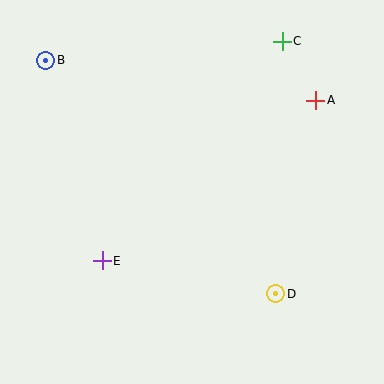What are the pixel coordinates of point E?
Point E is at (102, 261).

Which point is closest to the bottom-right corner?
Point D is closest to the bottom-right corner.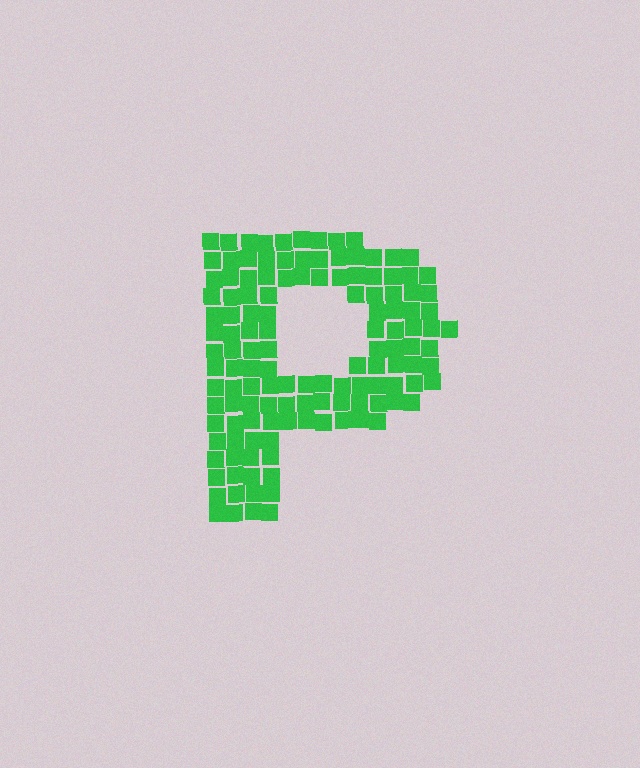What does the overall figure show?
The overall figure shows the letter P.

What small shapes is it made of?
It is made of small squares.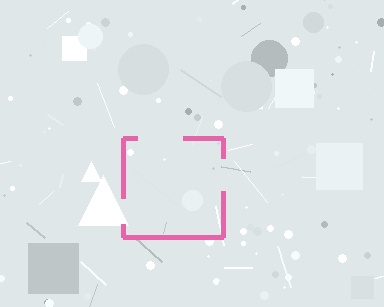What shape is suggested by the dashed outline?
The dashed outline suggests a square.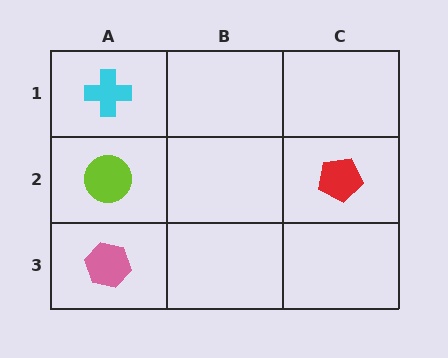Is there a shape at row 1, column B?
No, that cell is empty.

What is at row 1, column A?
A cyan cross.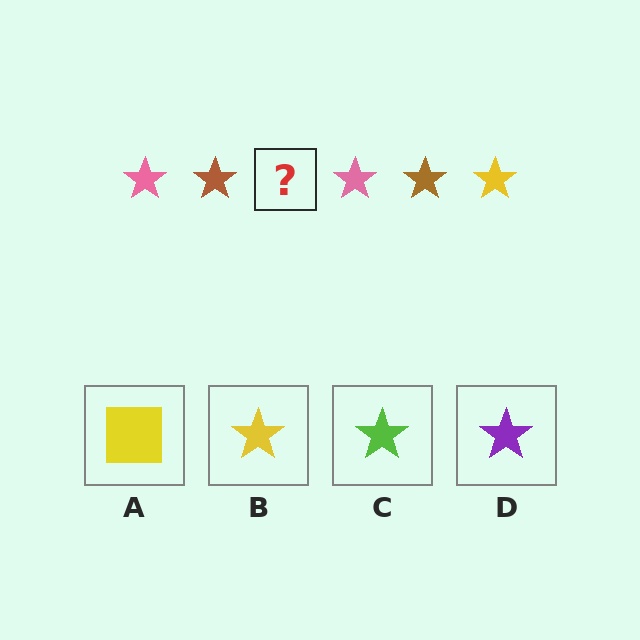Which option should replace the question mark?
Option B.